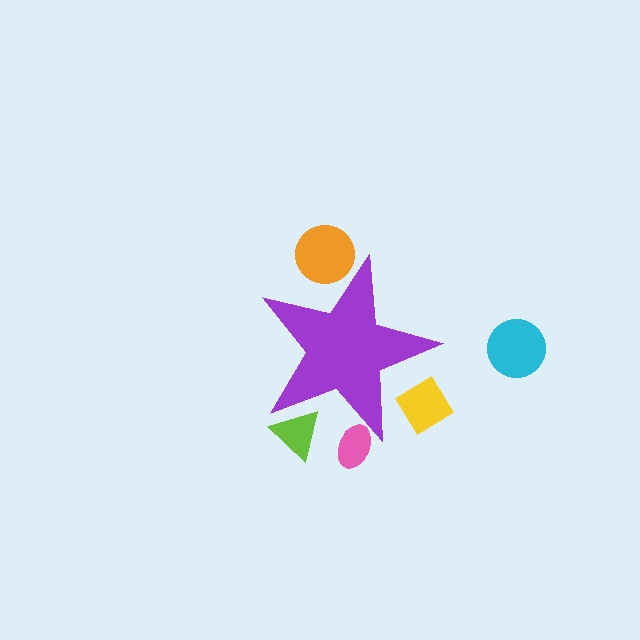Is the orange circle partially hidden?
Yes, the orange circle is partially hidden behind the purple star.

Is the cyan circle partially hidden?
No, the cyan circle is fully visible.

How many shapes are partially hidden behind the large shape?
4 shapes are partially hidden.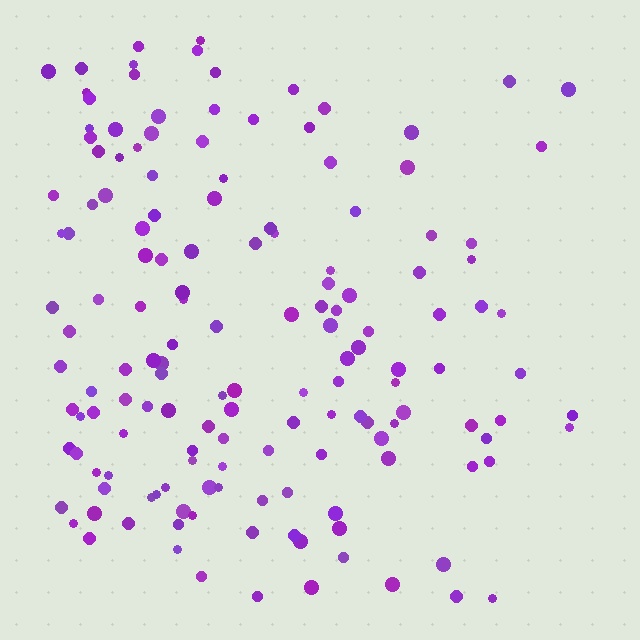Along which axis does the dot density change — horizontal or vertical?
Horizontal.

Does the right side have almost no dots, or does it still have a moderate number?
Still a moderate number, just noticeably fewer than the left.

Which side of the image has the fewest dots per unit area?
The right.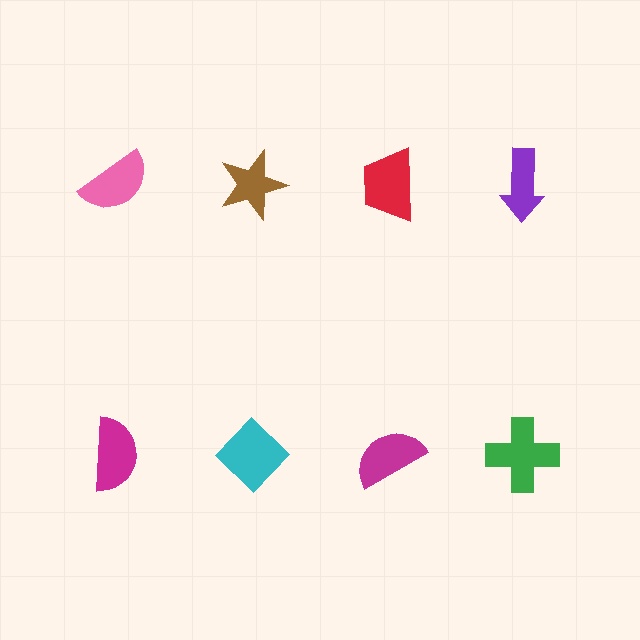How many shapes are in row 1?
4 shapes.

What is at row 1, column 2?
A brown star.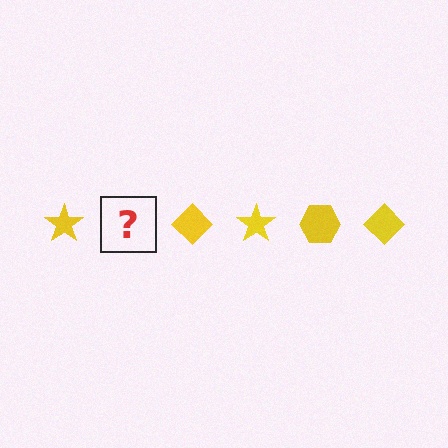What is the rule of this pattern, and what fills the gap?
The rule is that the pattern cycles through star, hexagon, diamond shapes in yellow. The gap should be filled with a yellow hexagon.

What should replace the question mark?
The question mark should be replaced with a yellow hexagon.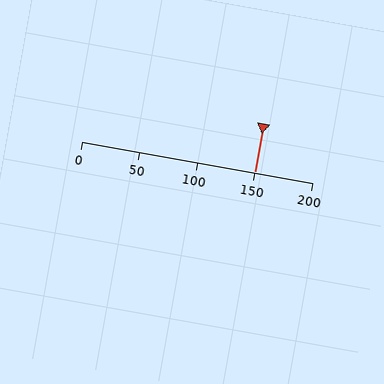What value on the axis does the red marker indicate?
The marker indicates approximately 150.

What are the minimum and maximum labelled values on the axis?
The axis runs from 0 to 200.